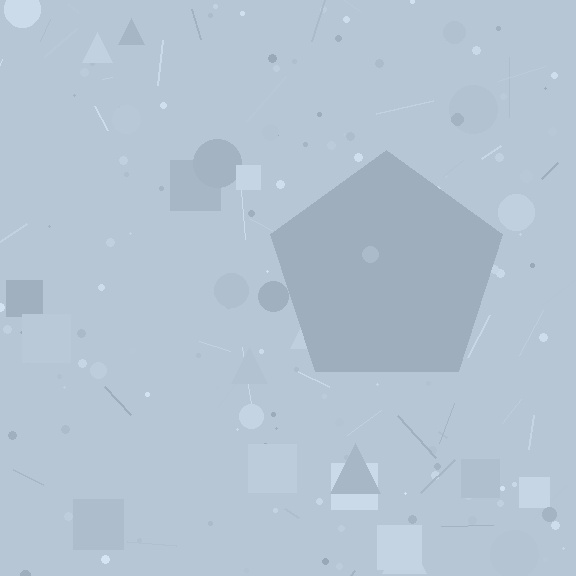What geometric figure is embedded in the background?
A pentagon is embedded in the background.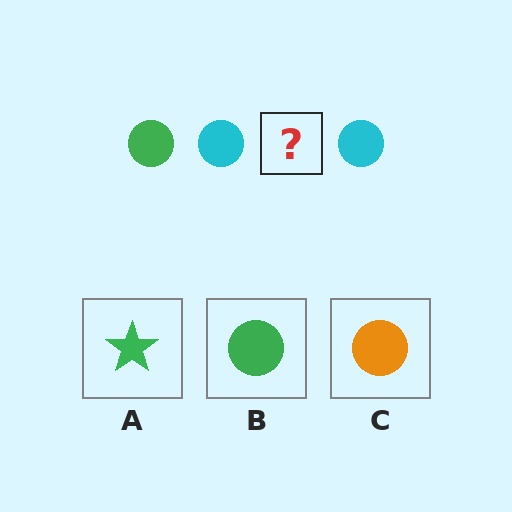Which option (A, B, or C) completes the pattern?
B.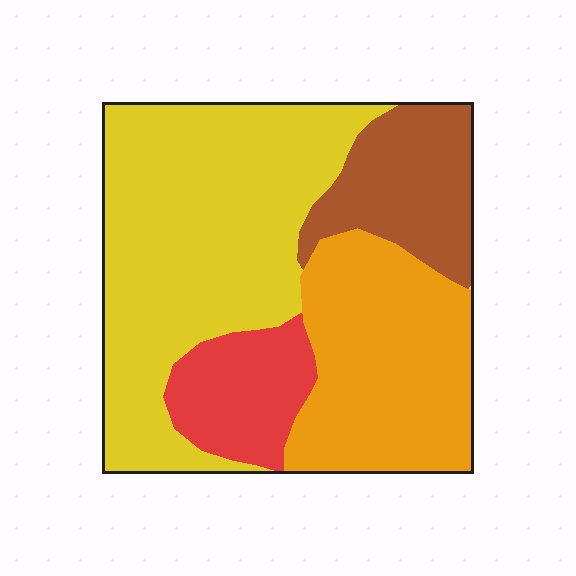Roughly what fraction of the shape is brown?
Brown covers around 15% of the shape.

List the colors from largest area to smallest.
From largest to smallest: yellow, orange, brown, red.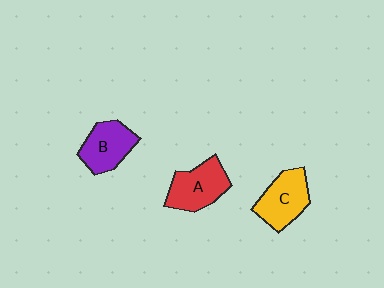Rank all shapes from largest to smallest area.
From largest to smallest: A (red), C (yellow), B (purple).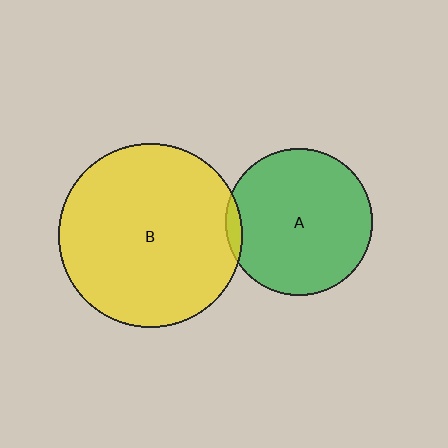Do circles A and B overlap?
Yes.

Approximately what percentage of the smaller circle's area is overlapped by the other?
Approximately 5%.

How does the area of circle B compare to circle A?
Approximately 1.6 times.